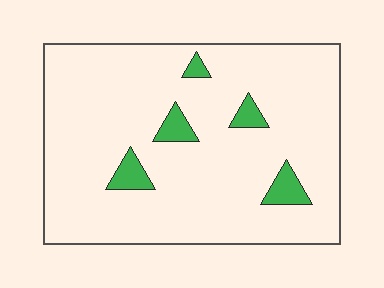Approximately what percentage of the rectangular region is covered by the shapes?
Approximately 10%.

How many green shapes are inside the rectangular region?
5.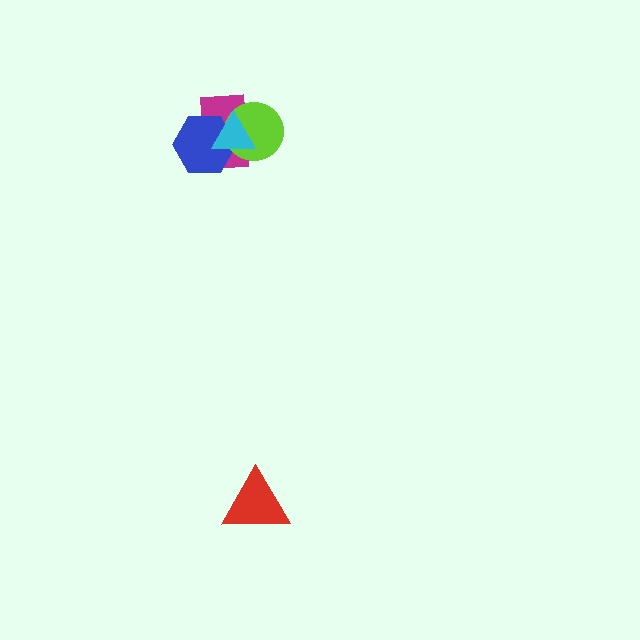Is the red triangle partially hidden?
No, no other shape covers it.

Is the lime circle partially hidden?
Yes, it is partially covered by another shape.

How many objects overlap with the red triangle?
0 objects overlap with the red triangle.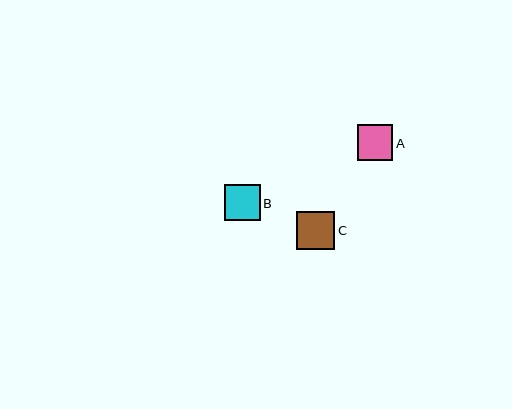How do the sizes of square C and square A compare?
Square C and square A are approximately the same size.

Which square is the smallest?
Square A is the smallest with a size of approximately 36 pixels.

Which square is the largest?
Square C is the largest with a size of approximately 38 pixels.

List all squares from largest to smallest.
From largest to smallest: C, B, A.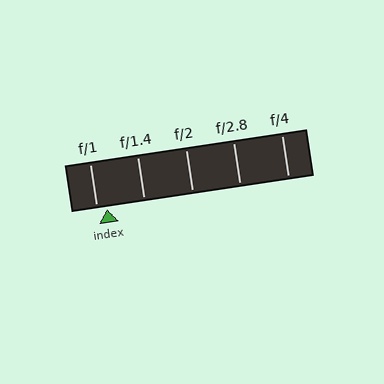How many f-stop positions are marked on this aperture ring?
There are 5 f-stop positions marked.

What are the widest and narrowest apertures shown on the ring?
The widest aperture shown is f/1 and the narrowest is f/4.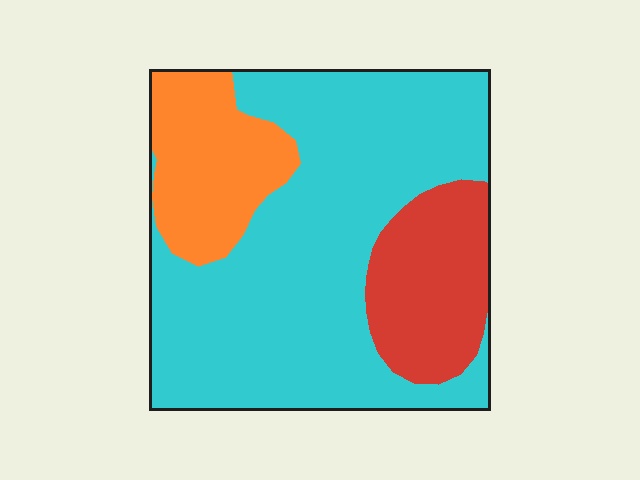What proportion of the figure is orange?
Orange takes up about one sixth (1/6) of the figure.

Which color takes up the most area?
Cyan, at roughly 65%.